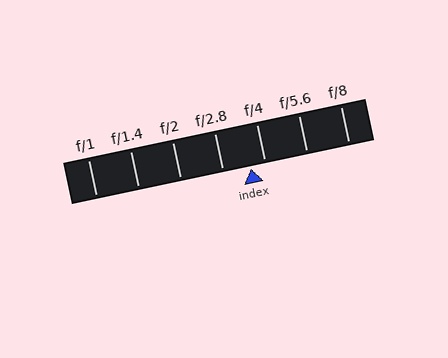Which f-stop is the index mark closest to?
The index mark is closest to f/4.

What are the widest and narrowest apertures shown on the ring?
The widest aperture shown is f/1 and the narrowest is f/8.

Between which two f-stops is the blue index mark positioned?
The index mark is between f/2.8 and f/4.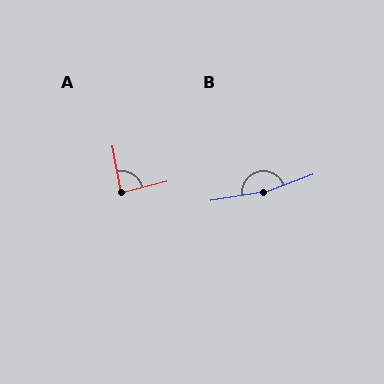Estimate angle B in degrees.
Approximately 168 degrees.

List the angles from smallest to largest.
A (87°), B (168°).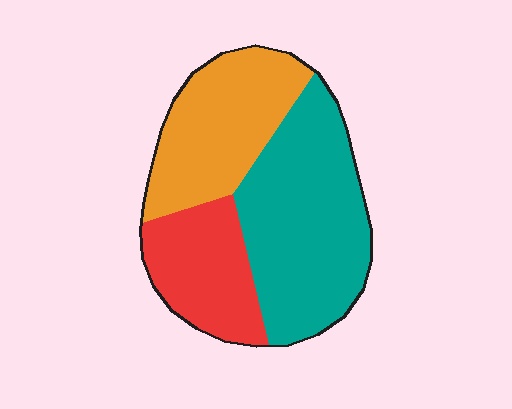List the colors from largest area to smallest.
From largest to smallest: teal, orange, red.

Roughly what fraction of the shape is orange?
Orange takes up about one third (1/3) of the shape.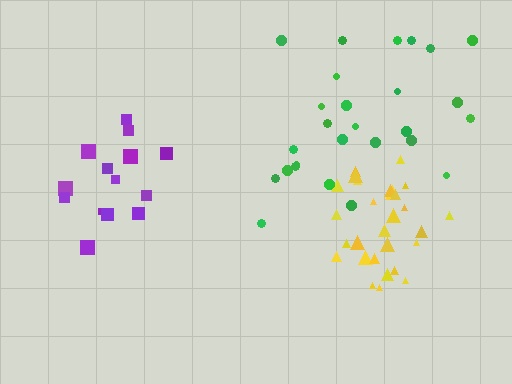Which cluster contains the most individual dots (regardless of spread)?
Yellow (28).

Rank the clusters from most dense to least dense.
yellow, purple, green.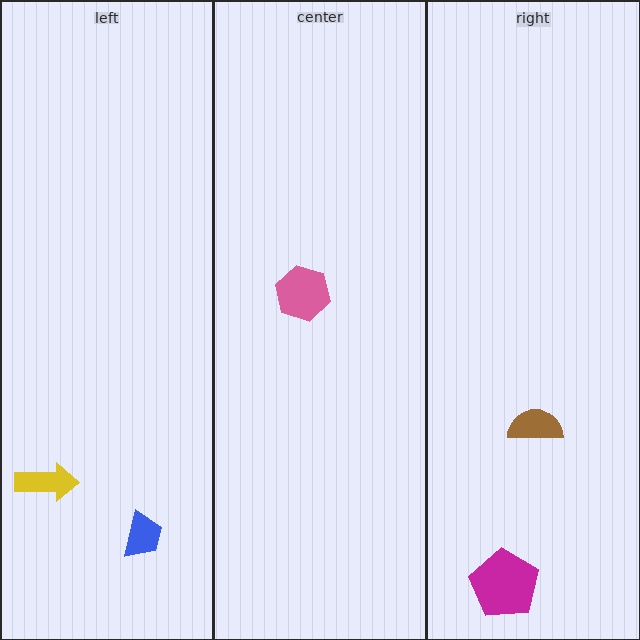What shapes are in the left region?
The blue trapezoid, the yellow arrow.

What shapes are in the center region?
The pink hexagon.